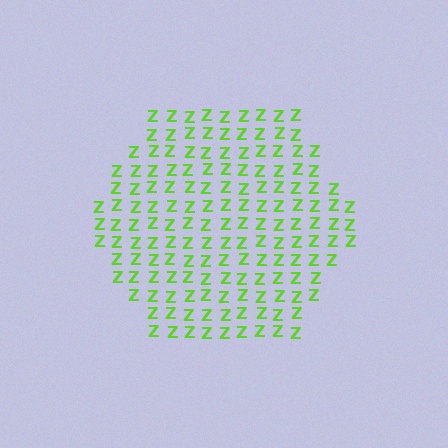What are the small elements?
The small elements are letter Z's.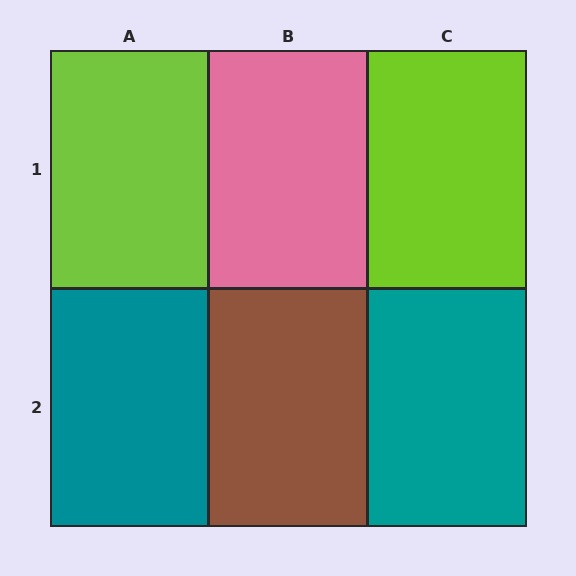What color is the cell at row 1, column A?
Lime.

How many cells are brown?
1 cell is brown.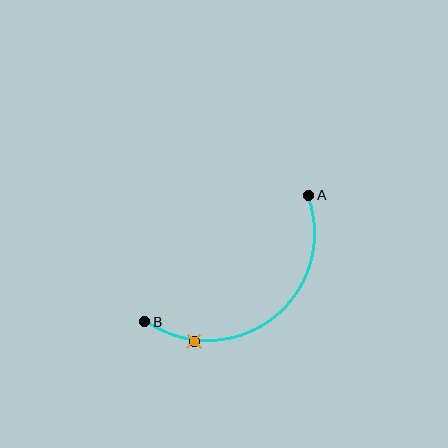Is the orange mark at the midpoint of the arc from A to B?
No. The orange mark lies on the arc but is closer to endpoint B. The arc midpoint would be at the point on the curve equidistant along the arc from both A and B.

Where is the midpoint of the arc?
The arc midpoint is the point on the curve farthest from the straight line joining A and B. It sits below and to the right of that line.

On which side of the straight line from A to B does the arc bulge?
The arc bulges below and to the right of the straight line connecting A and B.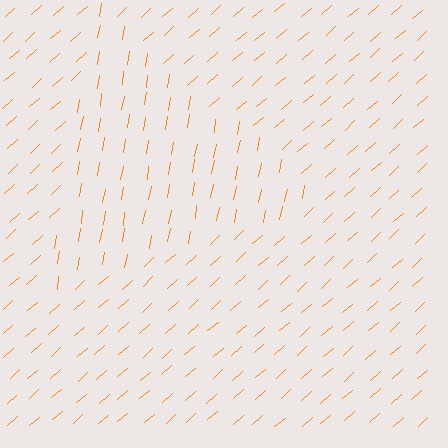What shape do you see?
I see a triangle.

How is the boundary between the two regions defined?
The boundary is defined purely by a change in line orientation (approximately 38 degrees difference). All lines are the same color and thickness.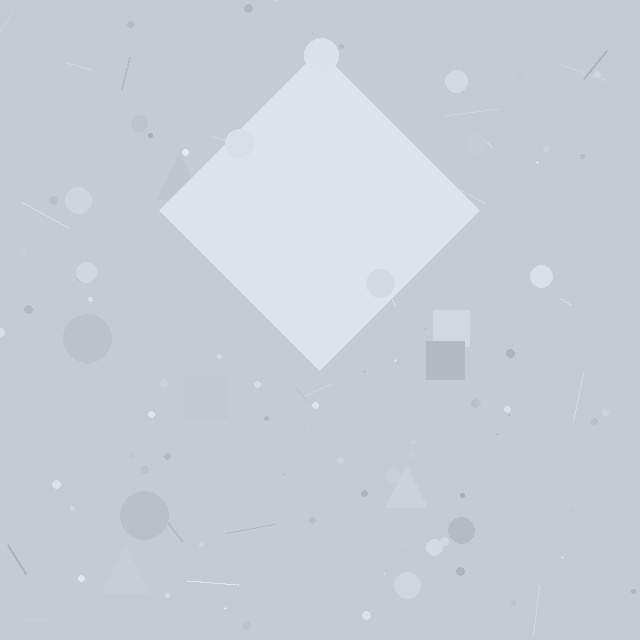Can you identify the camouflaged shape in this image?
The camouflaged shape is a diamond.